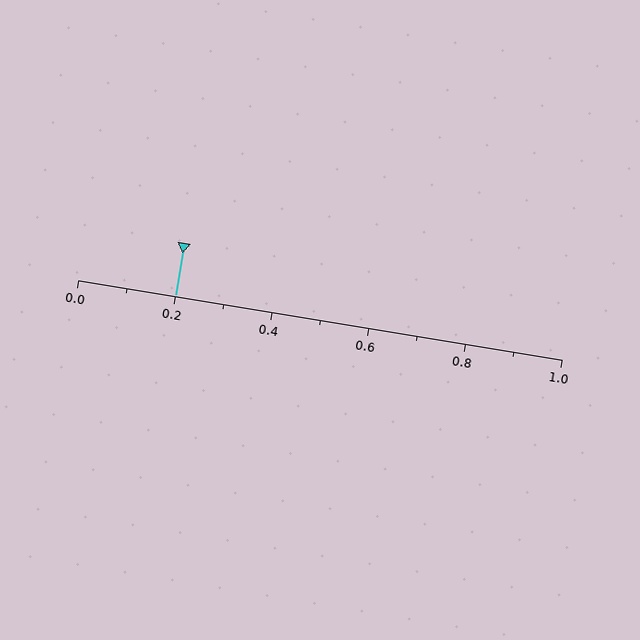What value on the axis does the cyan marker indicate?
The marker indicates approximately 0.2.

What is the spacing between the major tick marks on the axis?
The major ticks are spaced 0.2 apart.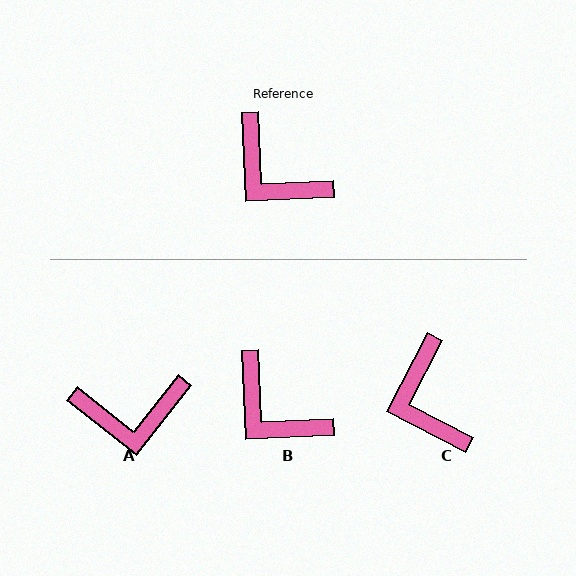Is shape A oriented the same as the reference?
No, it is off by about 49 degrees.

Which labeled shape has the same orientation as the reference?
B.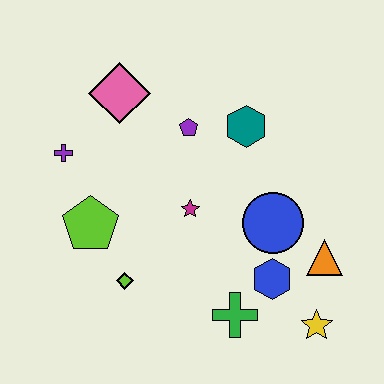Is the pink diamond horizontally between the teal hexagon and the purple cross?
Yes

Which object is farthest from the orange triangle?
The purple cross is farthest from the orange triangle.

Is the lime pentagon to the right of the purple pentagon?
No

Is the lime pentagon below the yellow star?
No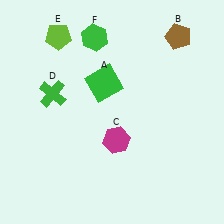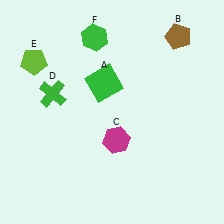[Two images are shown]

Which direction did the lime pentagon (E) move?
The lime pentagon (E) moved down.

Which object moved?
The lime pentagon (E) moved down.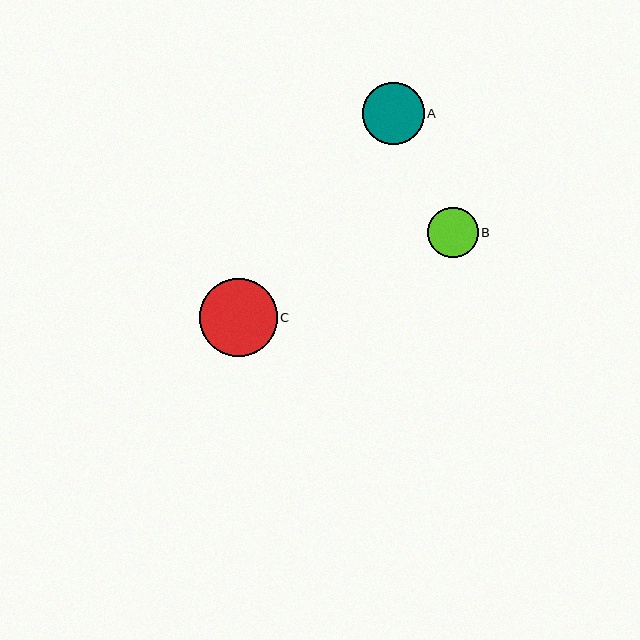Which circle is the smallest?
Circle B is the smallest with a size of approximately 50 pixels.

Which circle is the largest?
Circle C is the largest with a size of approximately 78 pixels.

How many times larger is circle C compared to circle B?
Circle C is approximately 1.6 times the size of circle B.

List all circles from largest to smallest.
From largest to smallest: C, A, B.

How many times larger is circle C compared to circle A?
Circle C is approximately 1.3 times the size of circle A.